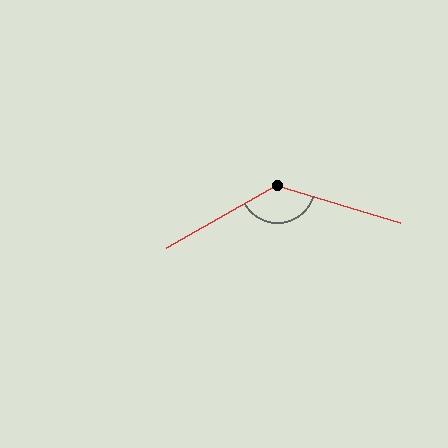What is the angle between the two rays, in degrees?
Approximately 134 degrees.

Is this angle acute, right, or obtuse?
It is obtuse.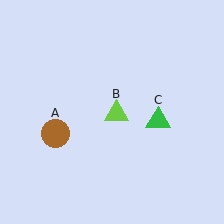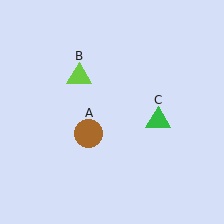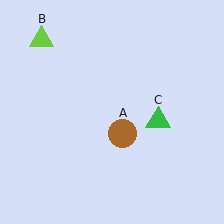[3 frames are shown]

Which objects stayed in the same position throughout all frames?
Green triangle (object C) remained stationary.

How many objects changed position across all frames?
2 objects changed position: brown circle (object A), lime triangle (object B).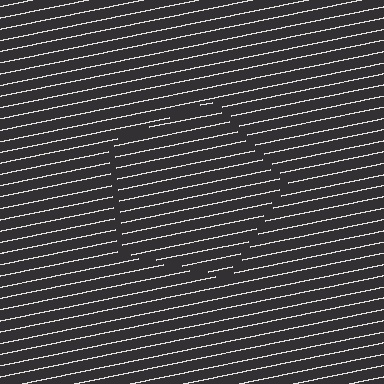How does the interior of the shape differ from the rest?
The interior of the shape contains the same grating, shifted by half a period — the contour is defined by the phase discontinuity where line-ends from the inner and outer gratings abut.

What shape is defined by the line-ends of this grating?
An illusory pentagon. The interior of the shape contains the same grating, shifted by half a period — the contour is defined by the phase discontinuity where line-ends from the inner and outer gratings abut.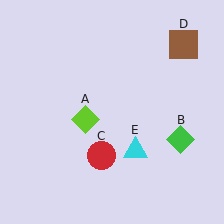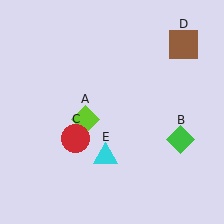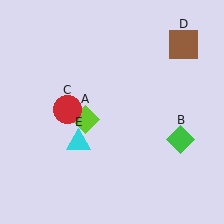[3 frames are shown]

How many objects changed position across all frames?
2 objects changed position: red circle (object C), cyan triangle (object E).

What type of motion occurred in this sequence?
The red circle (object C), cyan triangle (object E) rotated clockwise around the center of the scene.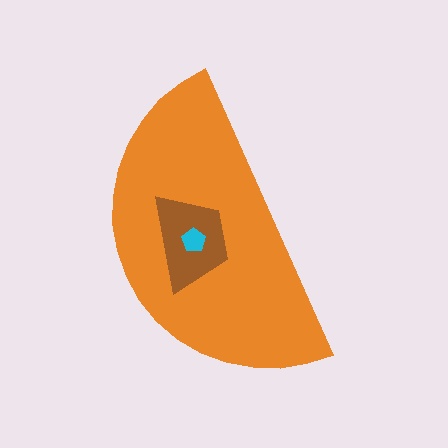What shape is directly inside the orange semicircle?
The brown trapezoid.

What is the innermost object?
The cyan pentagon.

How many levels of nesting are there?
3.